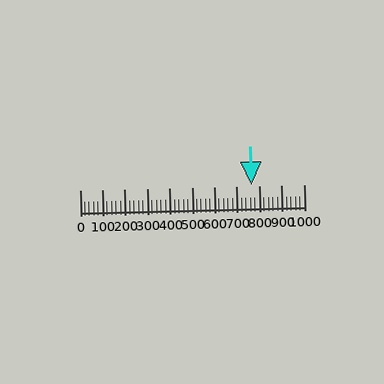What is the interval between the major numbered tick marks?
The major tick marks are spaced 100 units apart.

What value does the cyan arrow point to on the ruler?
The cyan arrow points to approximately 768.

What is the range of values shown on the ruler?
The ruler shows values from 0 to 1000.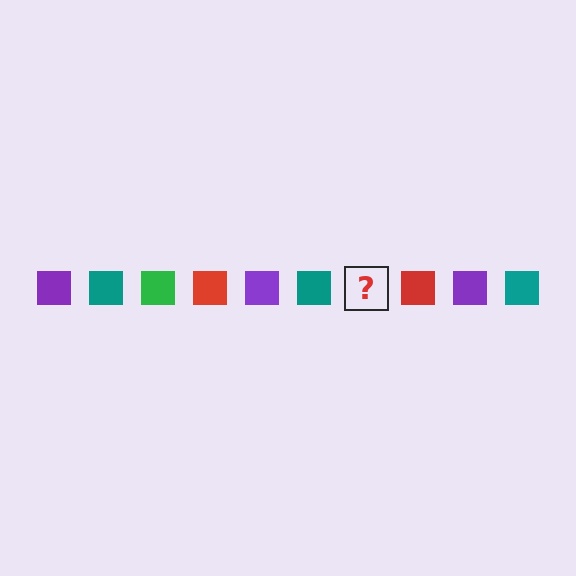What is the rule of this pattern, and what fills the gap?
The rule is that the pattern cycles through purple, teal, green, red squares. The gap should be filled with a green square.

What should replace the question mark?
The question mark should be replaced with a green square.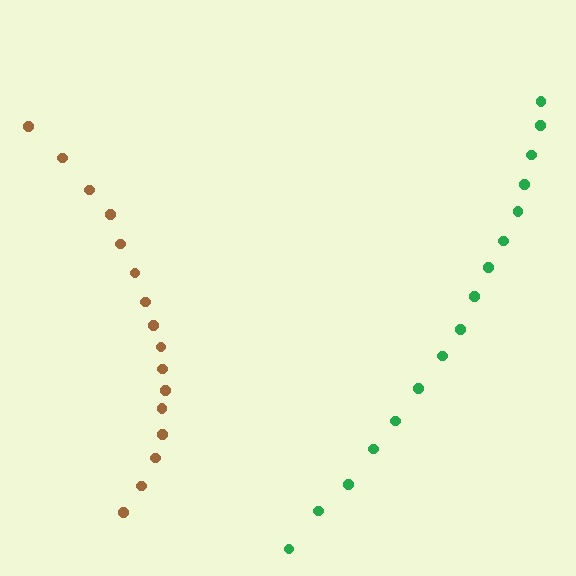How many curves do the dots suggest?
There are 2 distinct paths.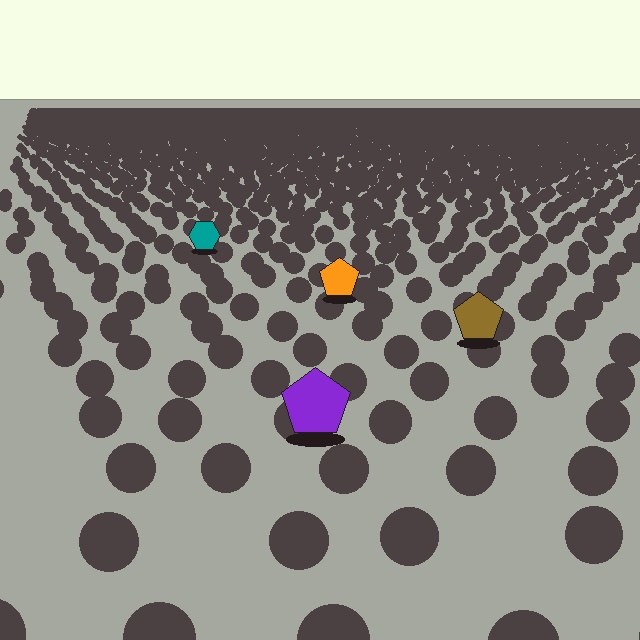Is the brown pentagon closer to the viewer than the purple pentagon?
No. The purple pentagon is closer — you can tell from the texture gradient: the ground texture is coarser near it.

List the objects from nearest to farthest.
From nearest to farthest: the purple pentagon, the brown pentagon, the orange pentagon, the teal hexagon.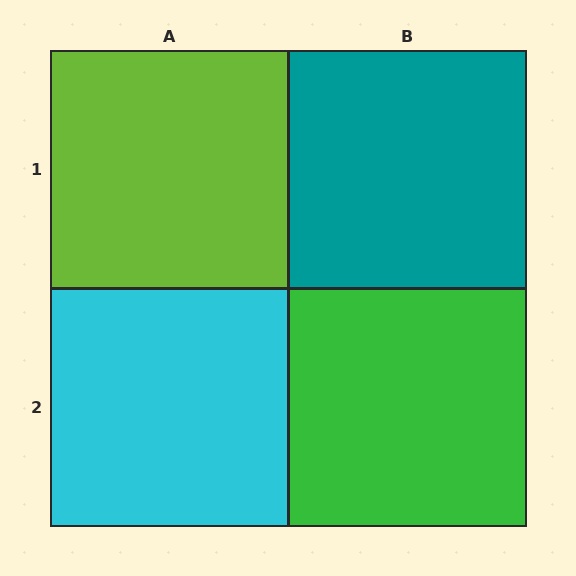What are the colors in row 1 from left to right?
Lime, teal.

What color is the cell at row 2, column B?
Green.